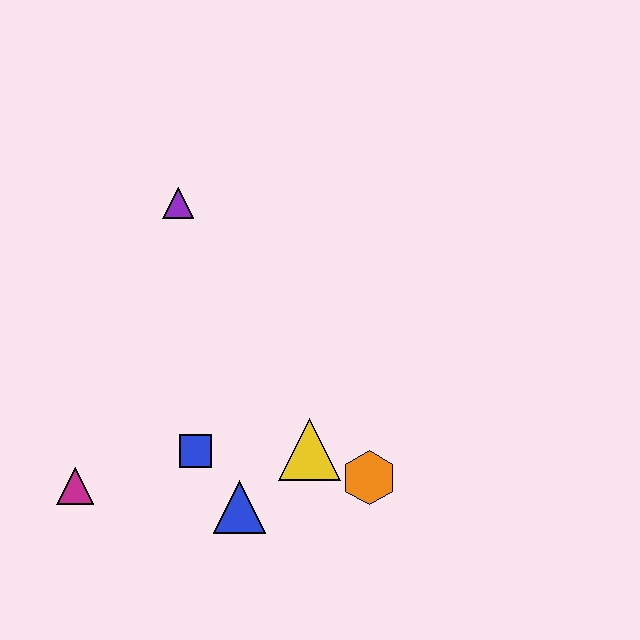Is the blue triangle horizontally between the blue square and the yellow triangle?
Yes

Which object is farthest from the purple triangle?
The orange hexagon is farthest from the purple triangle.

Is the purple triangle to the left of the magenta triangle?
No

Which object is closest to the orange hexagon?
The yellow triangle is closest to the orange hexagon.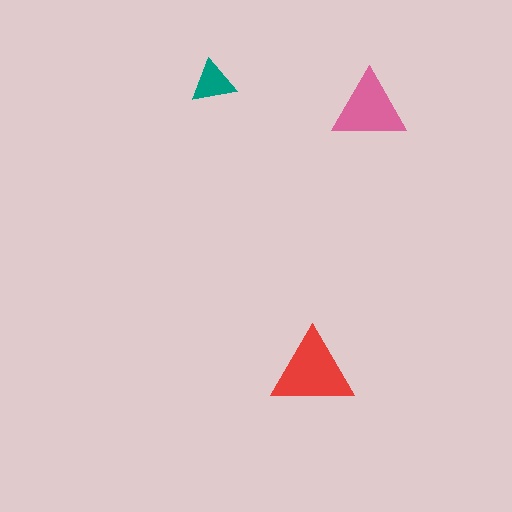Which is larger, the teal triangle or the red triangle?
The red one.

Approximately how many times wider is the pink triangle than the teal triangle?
About 1.5 times wider.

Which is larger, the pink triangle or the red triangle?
The red one.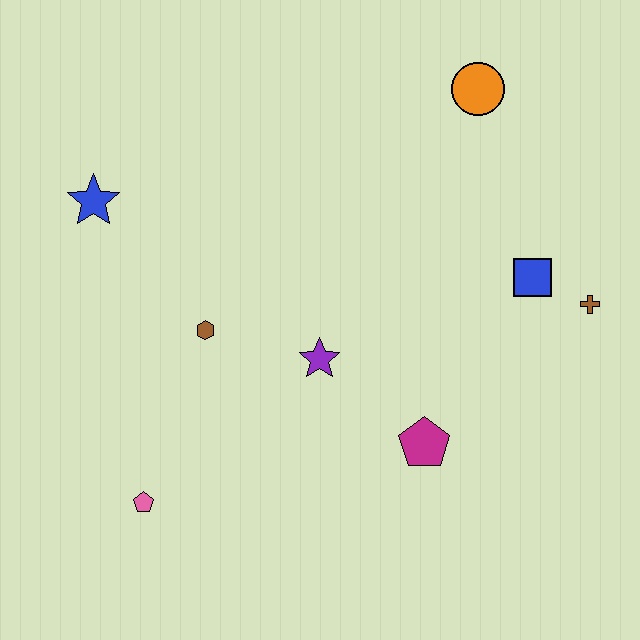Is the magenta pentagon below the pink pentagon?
No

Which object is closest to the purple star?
The brown hexagon is closest to the purple star.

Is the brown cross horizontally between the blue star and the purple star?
No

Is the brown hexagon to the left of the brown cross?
Yes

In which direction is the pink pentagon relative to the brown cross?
The pink pentagon is to the left of the brown cross.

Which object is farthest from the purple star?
The orange circle is farthest from the purple star.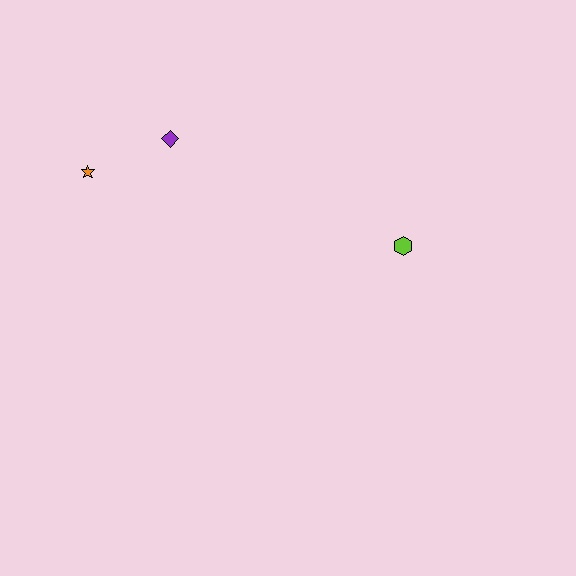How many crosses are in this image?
There are no crosses.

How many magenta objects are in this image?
There are no magenta objects.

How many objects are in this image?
There are 3 objects.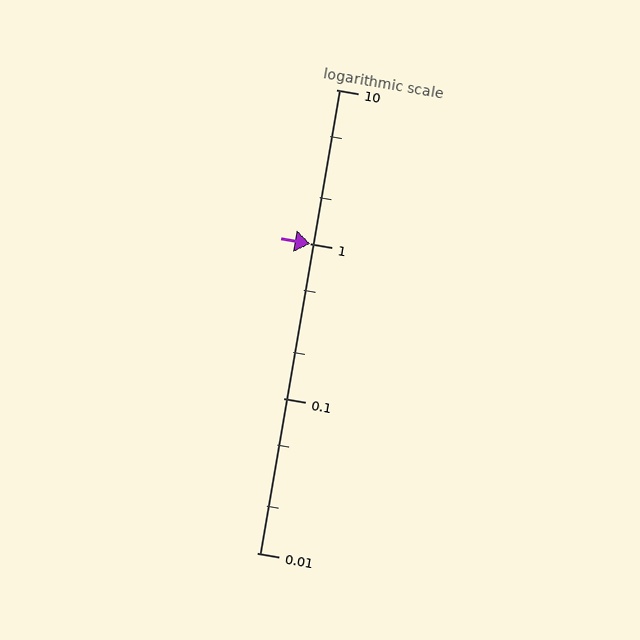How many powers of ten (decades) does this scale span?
The scale spans 3 decades, from 0.01 to 10.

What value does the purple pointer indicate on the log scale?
The pointer indicates approximately 1.